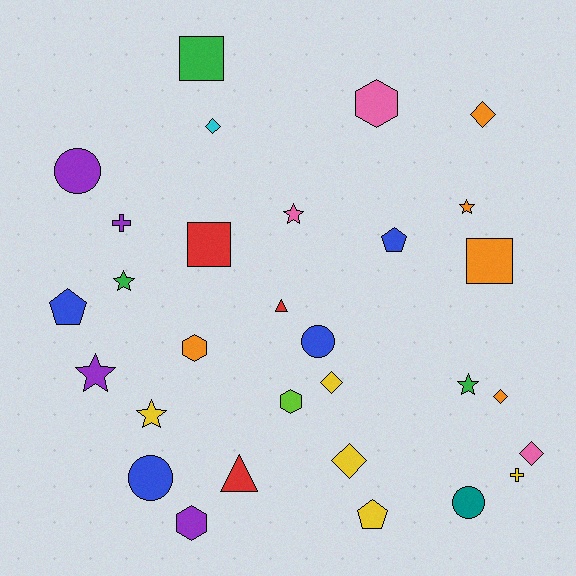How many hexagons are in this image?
There are 4 hexagons.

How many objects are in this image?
There are 30 objects.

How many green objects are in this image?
There are 3 green objects.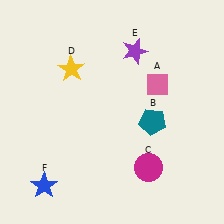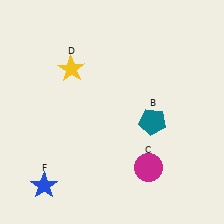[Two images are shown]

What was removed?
The pink diamond (A), the purple star (E) were removed in Image 2.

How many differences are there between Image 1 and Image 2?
There are 2 differences between the two images.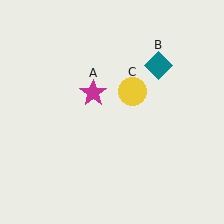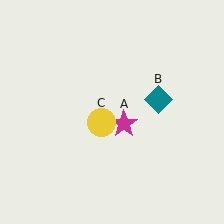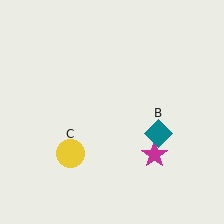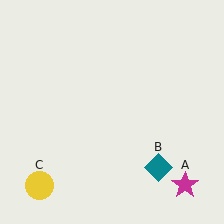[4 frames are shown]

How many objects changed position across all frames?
3 objects changed position: magenta star (object A), teal diamond (object B), yellow circle (object C).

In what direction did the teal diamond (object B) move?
The teal diamond (object B) moved down.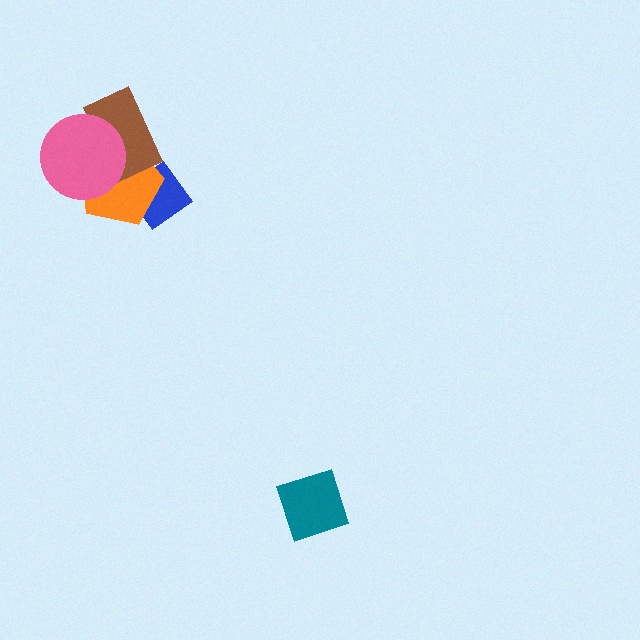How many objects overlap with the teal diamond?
0 objects overlap with the teal diamond.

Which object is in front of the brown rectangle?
The pink circle is in front of the brown rectangle.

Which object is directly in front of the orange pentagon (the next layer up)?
The brown rectangle is directly in front of the orange pentagon.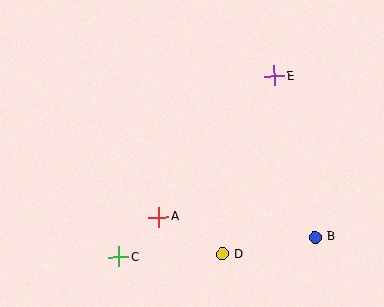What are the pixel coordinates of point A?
Point A is at (159, 217).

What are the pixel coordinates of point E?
Point E is at (274, 76).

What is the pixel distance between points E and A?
The distance between E and A is 182 pixels.